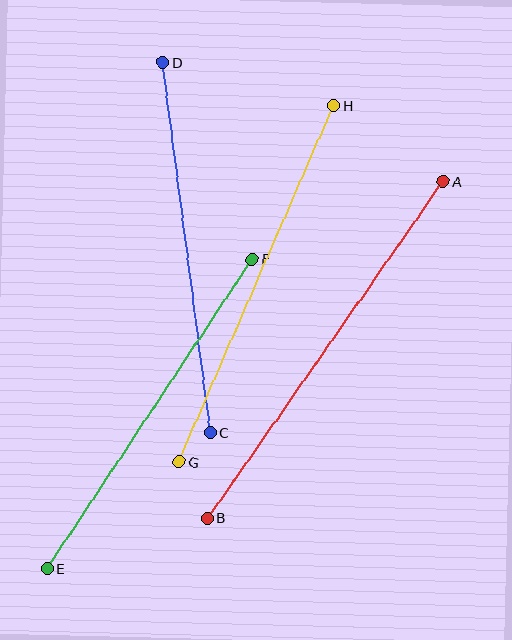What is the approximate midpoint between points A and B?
The midpoint is at approximately (325, 350) pixels.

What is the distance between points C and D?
The distance is approximately 373 pixels.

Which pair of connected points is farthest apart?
Points A and B are farthest apart.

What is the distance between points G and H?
The distance is approximately 388 pixels.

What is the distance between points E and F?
The distance is approximately 372 pixels.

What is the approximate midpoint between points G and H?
The midpoint is at approximately (257, 284) pixels.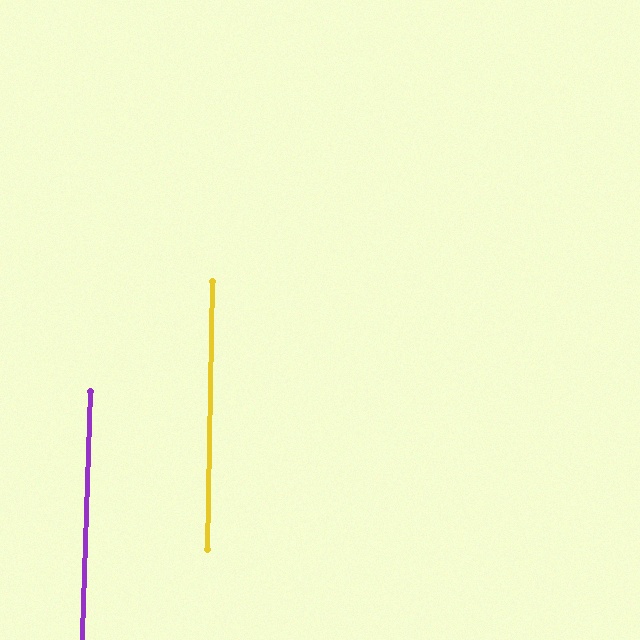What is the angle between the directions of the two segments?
Approximately 1 degree.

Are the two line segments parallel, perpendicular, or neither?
Parallel — their directions differ by only 0.8°.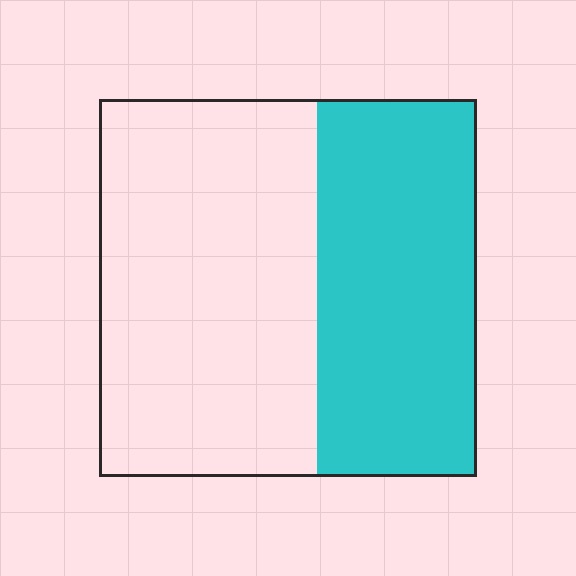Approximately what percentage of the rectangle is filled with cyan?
Approximately 40%.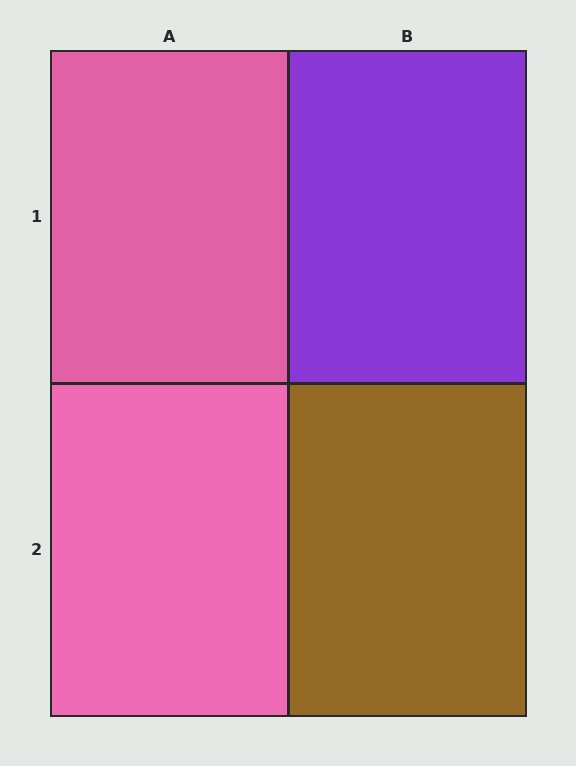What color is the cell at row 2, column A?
Pink.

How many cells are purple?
1 cell is purple.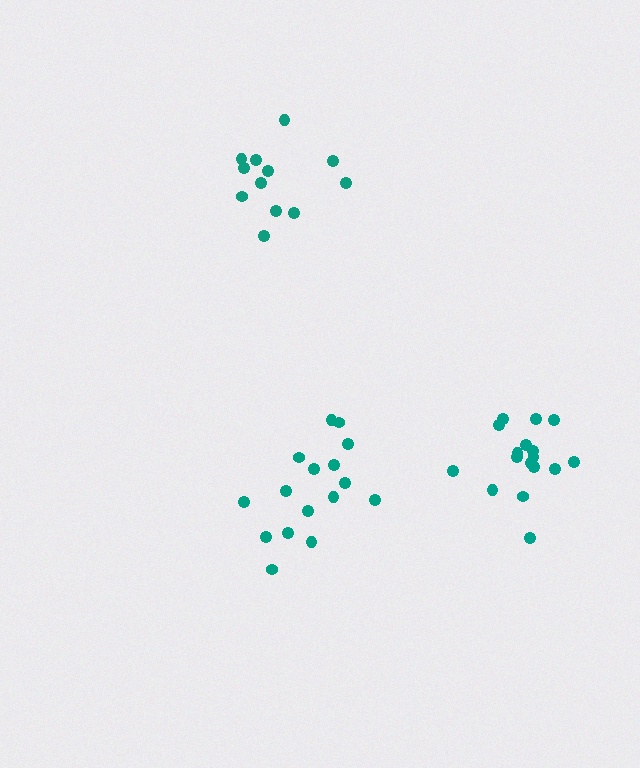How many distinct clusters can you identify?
There are 3 distinct clusters.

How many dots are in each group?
Group 1: 17 dots, Group 2: 12 dots, Group 3: 16 dots (45 total).